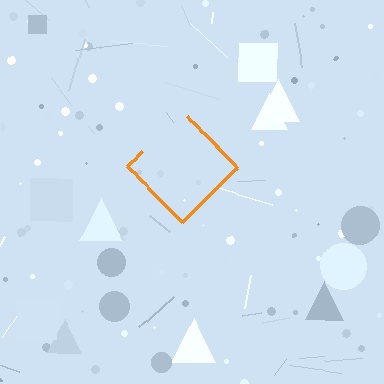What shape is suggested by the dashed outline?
The dashed outline suggests a diamond.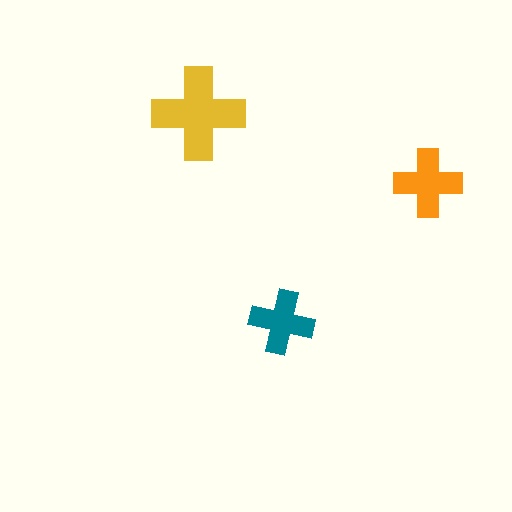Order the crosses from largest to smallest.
the yellow one, the orange one, the teal one.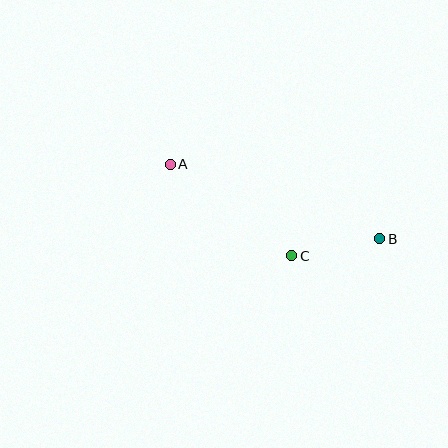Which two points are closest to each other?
Points B and C are closest to each other.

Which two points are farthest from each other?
Points A and B are farthest from each other.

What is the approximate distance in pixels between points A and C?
The distance between A and C is approximately 152 pixels.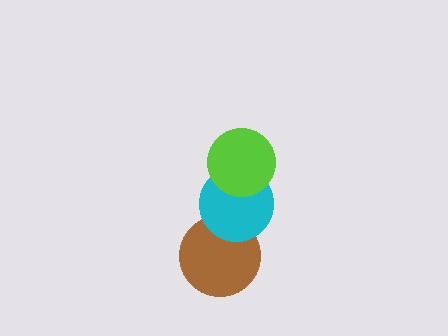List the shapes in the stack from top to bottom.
From top to bottom: the lime circle, the cyan circle, the brown circle.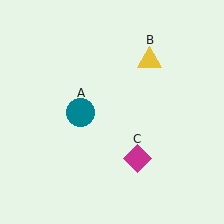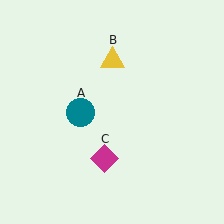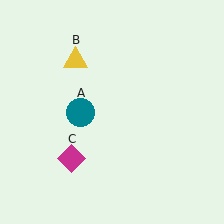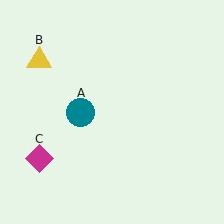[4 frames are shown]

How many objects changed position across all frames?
2 objects changed position: yellow triangle (object B), magenta diamond (object C).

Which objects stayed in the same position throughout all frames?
Teal circle (object A) remained stationary.